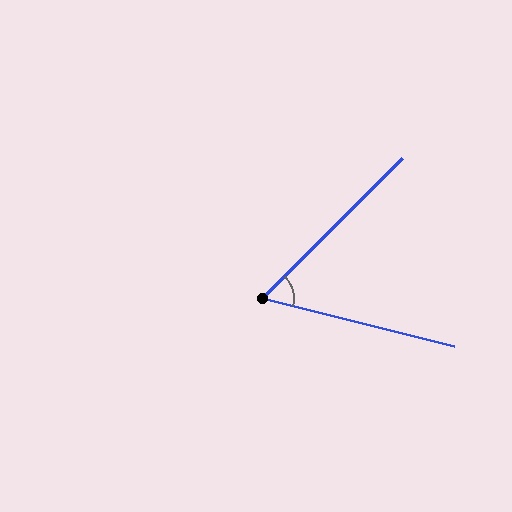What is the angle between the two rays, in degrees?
Approximately 59 degrees.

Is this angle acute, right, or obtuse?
It is acute.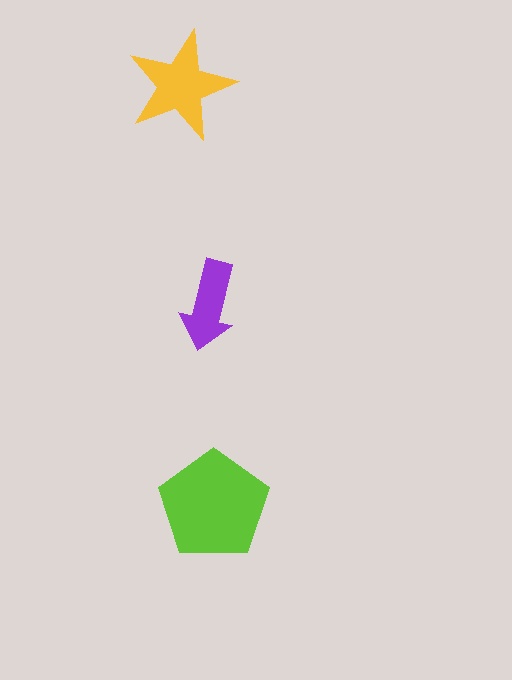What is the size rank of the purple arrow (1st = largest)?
3rd.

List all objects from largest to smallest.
The lime pentagon, the yellow star, the purple arrow.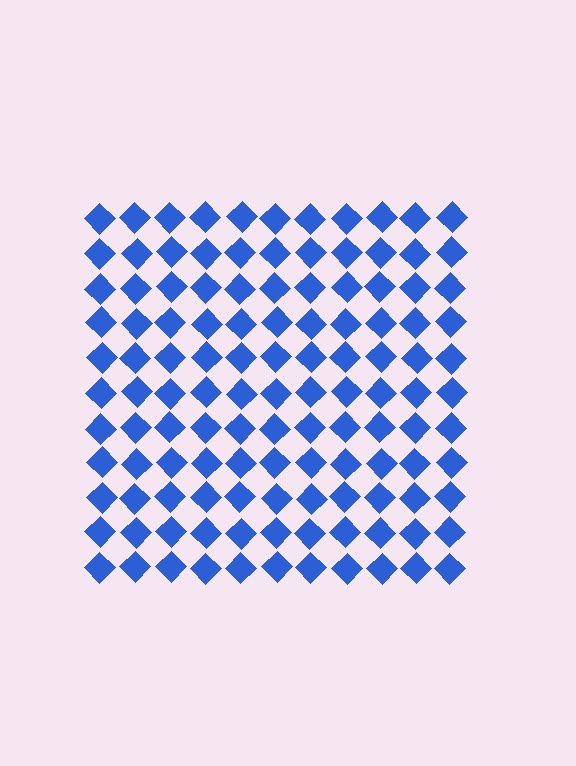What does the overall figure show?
The overall figure shows a square.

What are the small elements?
The small elements are diamonds.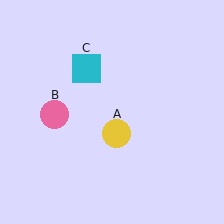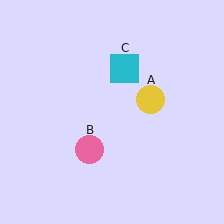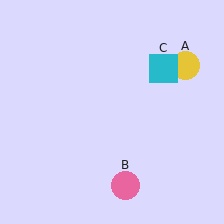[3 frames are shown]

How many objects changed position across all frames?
3 objects changed position: yellow circle (object A), pink circle (object B), cyan square (object C).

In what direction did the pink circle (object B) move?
The pink circle (object B) moved down and to the right.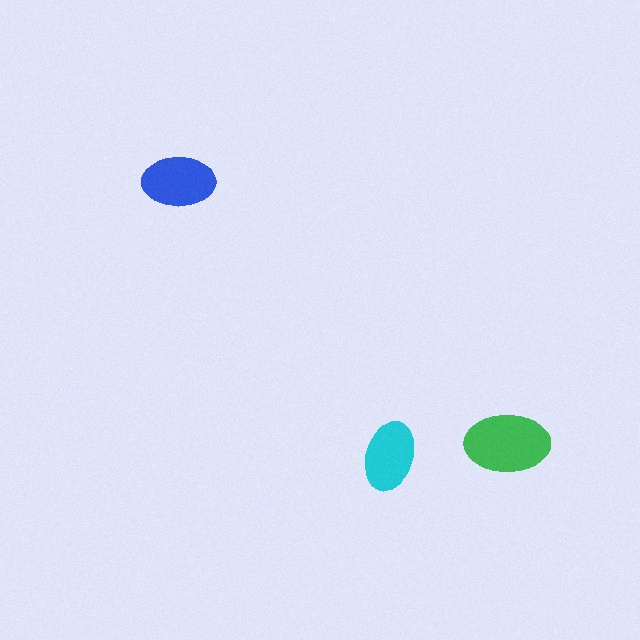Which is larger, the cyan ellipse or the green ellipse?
The green one.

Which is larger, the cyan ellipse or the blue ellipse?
The blue one.